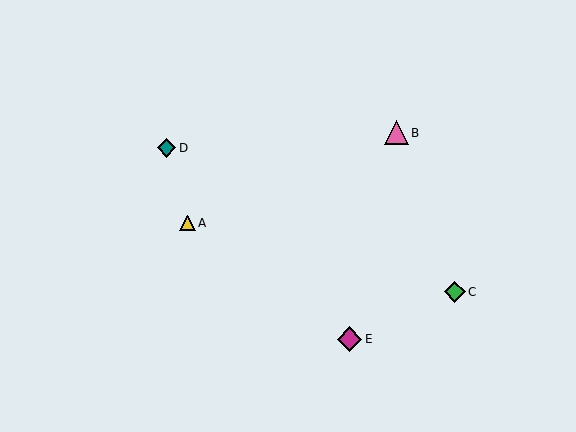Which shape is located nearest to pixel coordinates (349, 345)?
The magenta diamond (labeled E) at (349, 339) is nearest to that location.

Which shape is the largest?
The magenta diamond (labeled E) is the largest.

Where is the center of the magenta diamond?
The center of the magenta diamond is at (349, 339).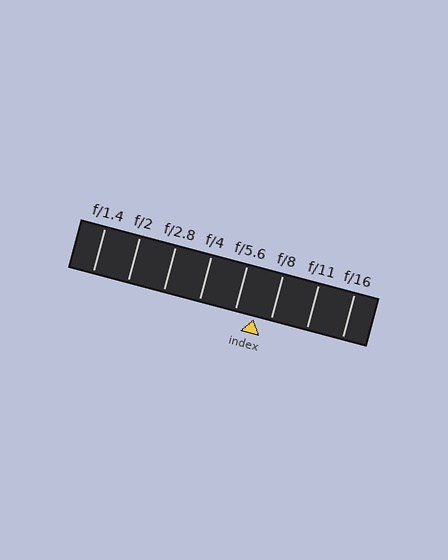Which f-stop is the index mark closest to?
The index mark is closest to f/8.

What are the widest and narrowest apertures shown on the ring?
The widest aperture shown is f/1.4 and the narrowest is f/16.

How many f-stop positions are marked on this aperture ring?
There are 8 f-stop positions marked.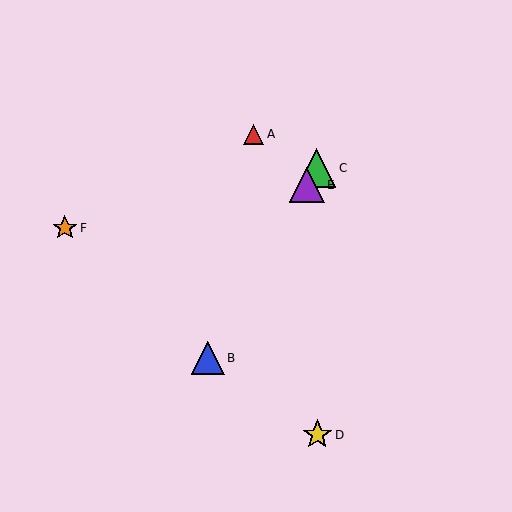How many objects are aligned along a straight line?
3 objects (B, C, E) are aligned along a straight line.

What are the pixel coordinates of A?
Object A is at (254, 134).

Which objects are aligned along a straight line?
Objects B, C, E are aligned along a straight line.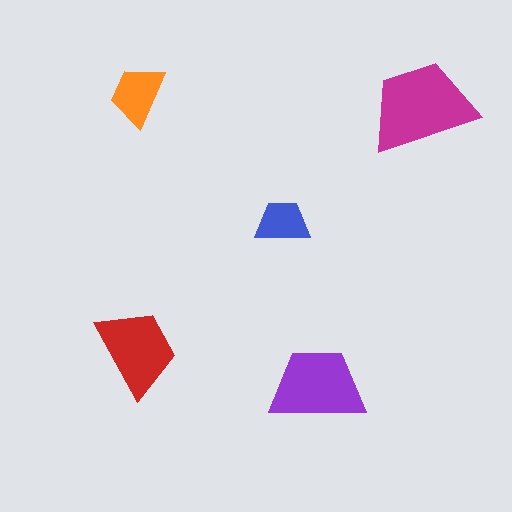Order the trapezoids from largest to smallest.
the magenta one, the purple one, the red one, the orange one, the blue one.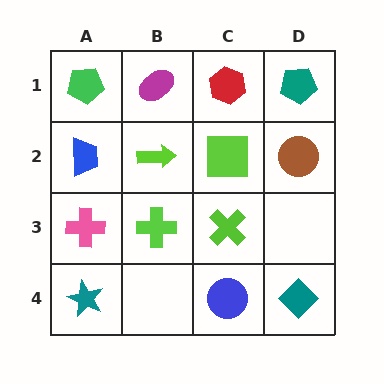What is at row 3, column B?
A lime cross.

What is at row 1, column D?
A teal pentagon.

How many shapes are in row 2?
4 shapes.